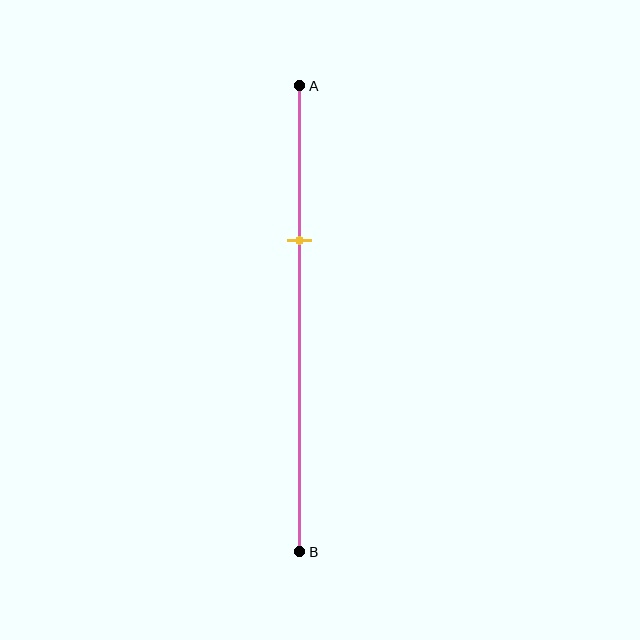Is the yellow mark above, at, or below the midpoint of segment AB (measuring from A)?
The yellow mark is above the midpoint of segment AB.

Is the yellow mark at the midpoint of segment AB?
No, the mark is at about 35% from A, not at the 50% midpoint.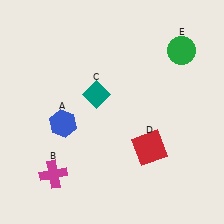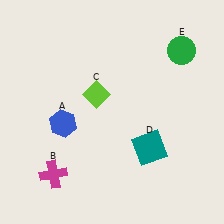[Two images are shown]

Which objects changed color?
C changed from teal to lime. D changed from red to teal.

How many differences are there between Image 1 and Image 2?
There are 2 differences between the two images.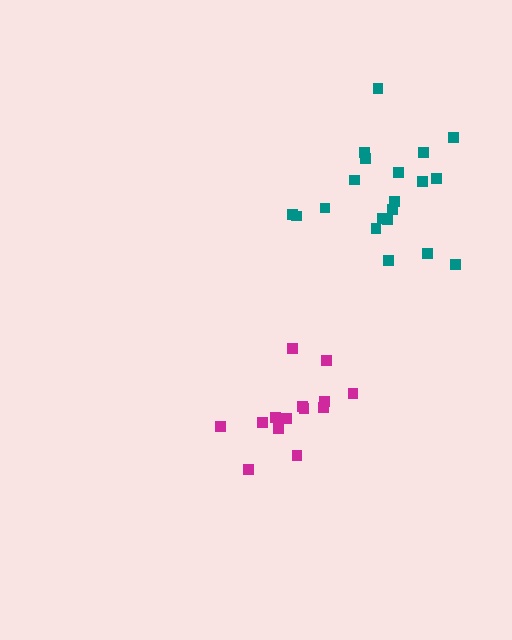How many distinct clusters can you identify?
There are 2 distinct clusters.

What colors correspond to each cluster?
The clusters are colored: teal, magenta.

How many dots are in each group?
Group 1: 20 dots, Group 2: 14 dots (34 total).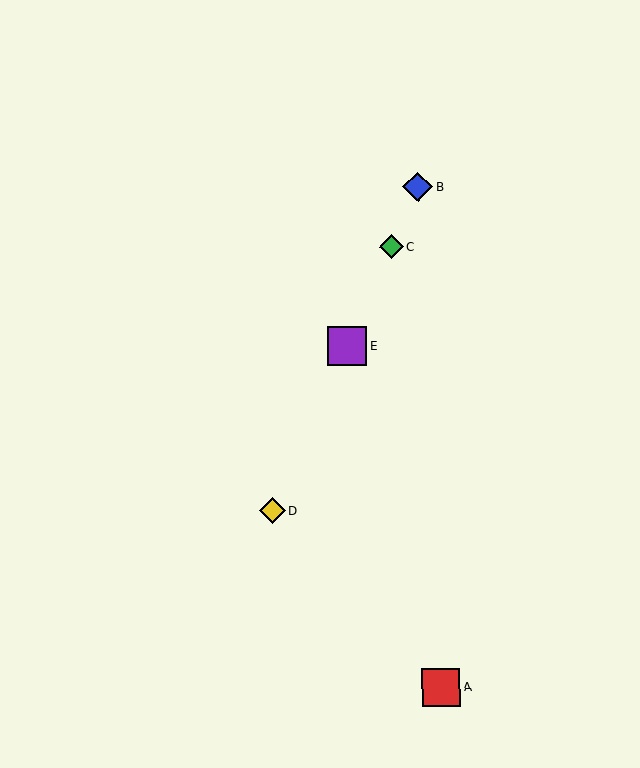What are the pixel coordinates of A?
Object A is at (441, 687).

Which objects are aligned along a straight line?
Objects B, C, D, E are aligned along a straight line.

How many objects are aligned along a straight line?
4 objects (B, C, D, E) are aligned along a straight line.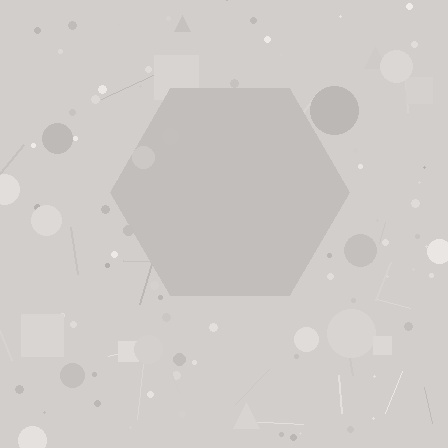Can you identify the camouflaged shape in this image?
The camouflaged shape is a hexagon.